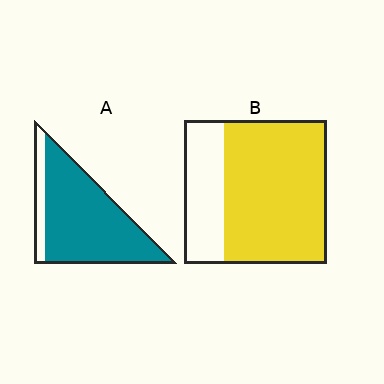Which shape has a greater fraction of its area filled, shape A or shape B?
Shape A.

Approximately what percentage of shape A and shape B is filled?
A is approximately 85% and B is approximately 70%.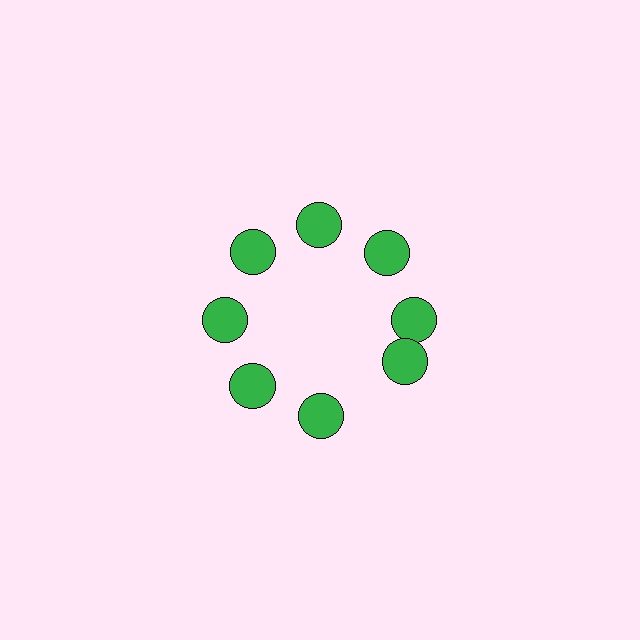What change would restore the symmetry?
The symmetry would be restored by rotating it back into even spacing with its neighbors so that all 8 circles sit at equal angles and equal distance from the center.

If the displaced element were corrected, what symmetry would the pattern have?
It would have 8-fold rotational symmetry — the pattern would map onto itself every 45 degrees.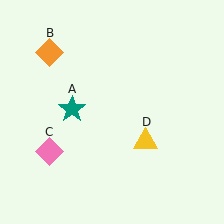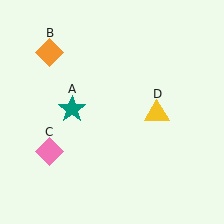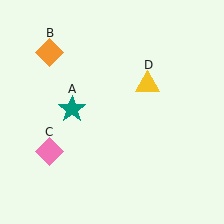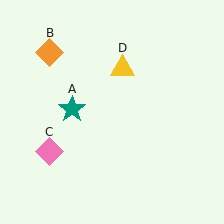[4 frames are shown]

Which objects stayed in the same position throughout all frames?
Teal star (object A) and orange diamond (object B) and pink diamond (object C) remained stationary.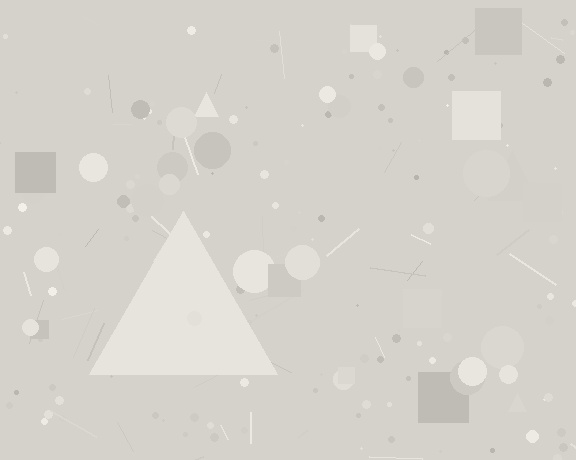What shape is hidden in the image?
A triangle is hidden in the image.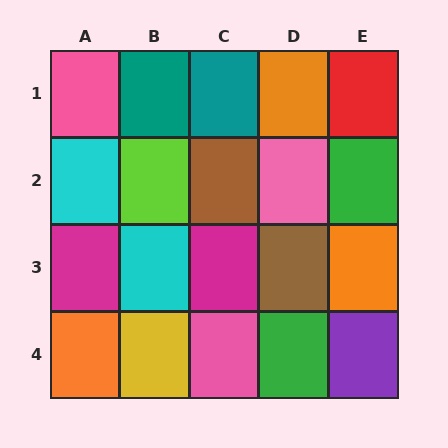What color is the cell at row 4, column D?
Green.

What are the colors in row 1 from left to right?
Pink, teal, teal, orange, red.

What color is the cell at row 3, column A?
Magenta.